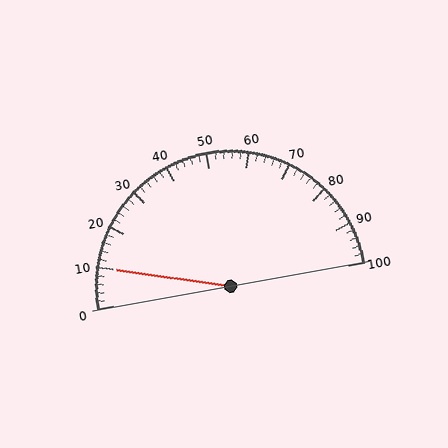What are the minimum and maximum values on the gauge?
The gauge ranges from 0 to 100.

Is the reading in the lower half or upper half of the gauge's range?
The reading is in the lower half of the range (0 to 100).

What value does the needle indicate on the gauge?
The needle indicates approximately 10.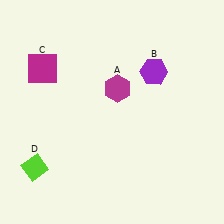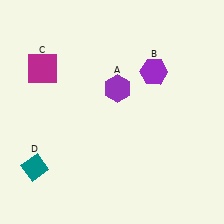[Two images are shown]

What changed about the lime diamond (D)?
In Image 1, D is lime. In Image 2, it changed to teal.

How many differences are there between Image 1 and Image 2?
There are 2 differences between the two images.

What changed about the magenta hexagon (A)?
In Image 1, A is magenta. In Image 2, it changed to purple.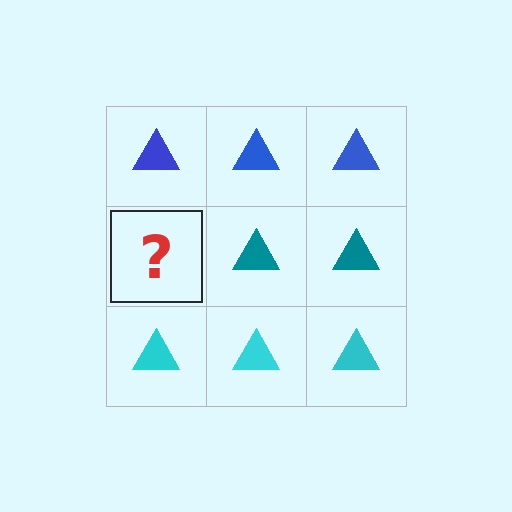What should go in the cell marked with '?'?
The missing cell should contain a teal triangle.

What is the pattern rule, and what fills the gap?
The rule is that each row has a consistent color. The gap should be filled with a teal triangle.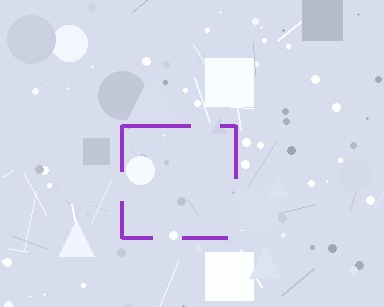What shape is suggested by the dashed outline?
The dashed outline suggests a square.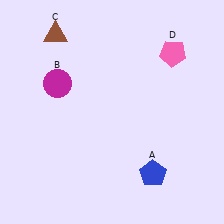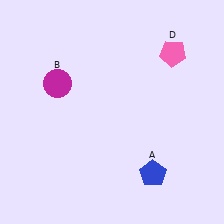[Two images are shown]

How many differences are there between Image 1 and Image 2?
There is 1 difference between the two images.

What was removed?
The brown triangle (C) was removed in Image 2.